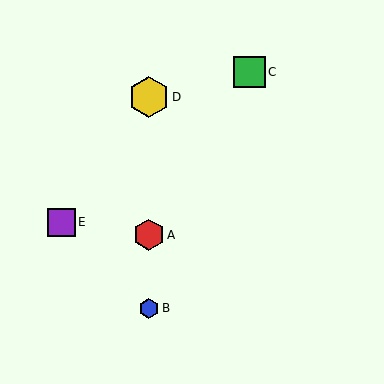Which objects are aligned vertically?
Objects A, B, D are aligned vertically.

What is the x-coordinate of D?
Object D is at x≈149.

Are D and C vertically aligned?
No, D is at x≈149 and C is at x≈249.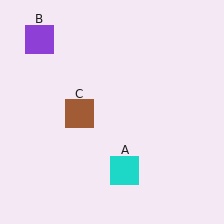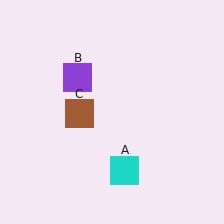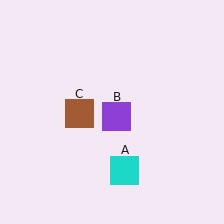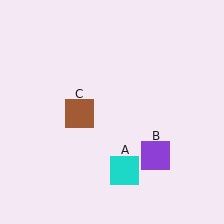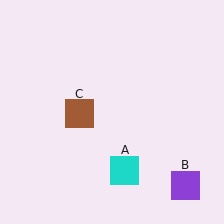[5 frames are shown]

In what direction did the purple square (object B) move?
The purple square (object B) moved down and to the right.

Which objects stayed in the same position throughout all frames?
Cyan square (object A) and brown square (object C) remained stationary.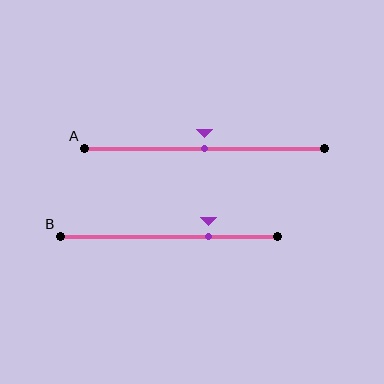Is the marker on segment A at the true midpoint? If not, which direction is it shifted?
Yes, the marker on segment A is at the true midpoint.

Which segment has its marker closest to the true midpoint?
Segment A has its marker closest to the true midpoint.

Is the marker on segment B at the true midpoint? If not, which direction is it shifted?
No, the marker on segment B is shifted to the right by about 18% of the segment length.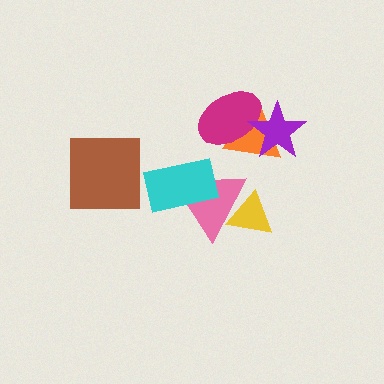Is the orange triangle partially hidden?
Yes, it is partially covered by another shape.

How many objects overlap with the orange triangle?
2 objects overlap with the orange triangle.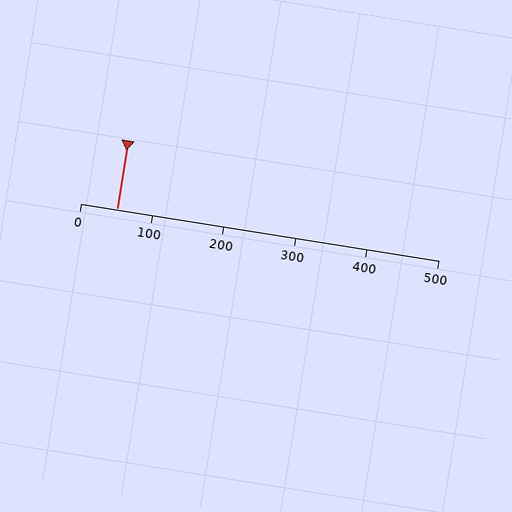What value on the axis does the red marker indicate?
The marker indicates approximately 50.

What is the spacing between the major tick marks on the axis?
The major ticks are spaced 100 apart.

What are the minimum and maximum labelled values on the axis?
The axis runs from 0 to 500.